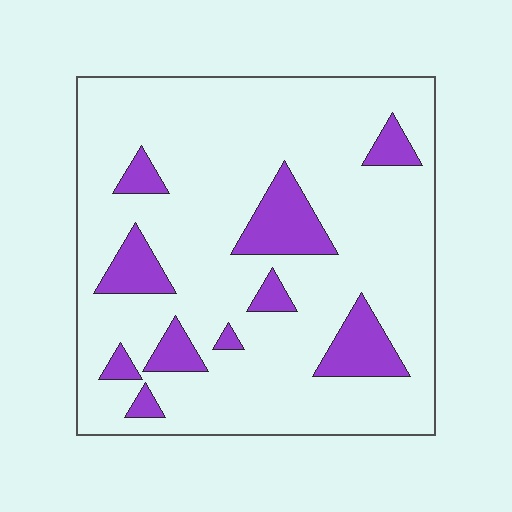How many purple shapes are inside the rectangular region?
10.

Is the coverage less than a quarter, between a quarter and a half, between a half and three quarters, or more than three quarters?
Less than a quarter.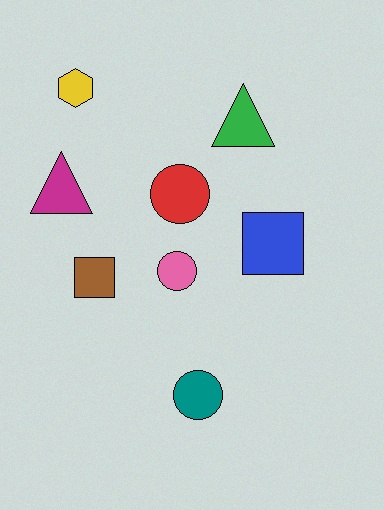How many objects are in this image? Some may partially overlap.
There are 8 objects.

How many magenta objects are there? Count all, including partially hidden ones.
There is 1 magenta object.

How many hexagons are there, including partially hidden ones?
There is 1 hexagon.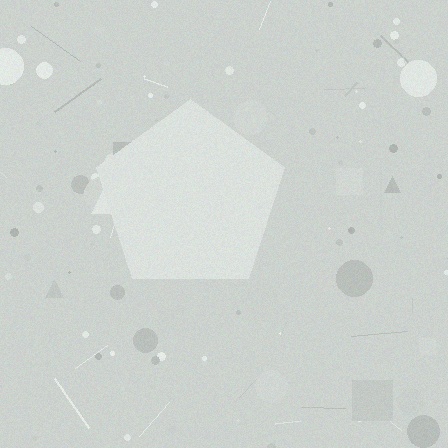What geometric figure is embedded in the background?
A pentagon is embedded in the background.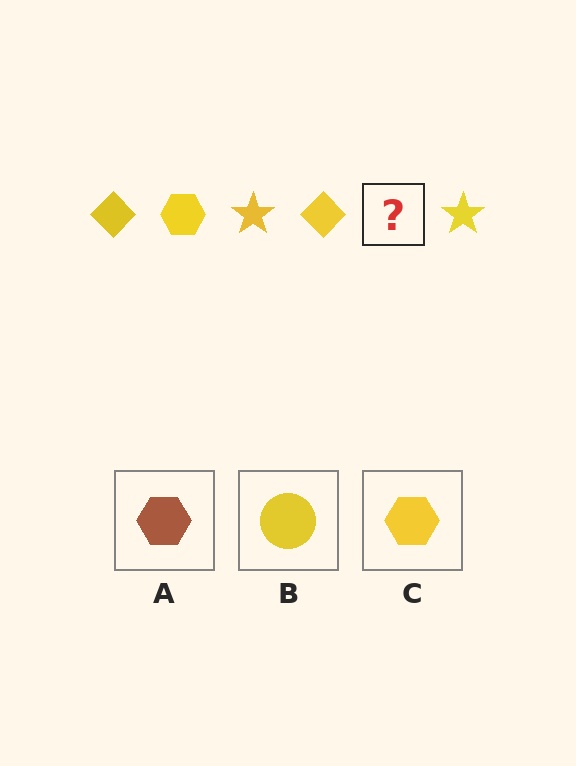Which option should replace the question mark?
Option C.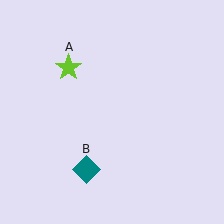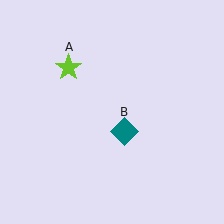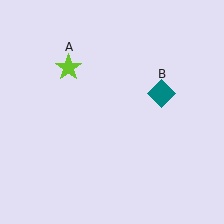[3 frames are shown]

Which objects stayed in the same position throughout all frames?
Lime star (object A) remained stationary.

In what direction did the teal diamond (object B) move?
The teal diamond (object B) moved up and to the right.